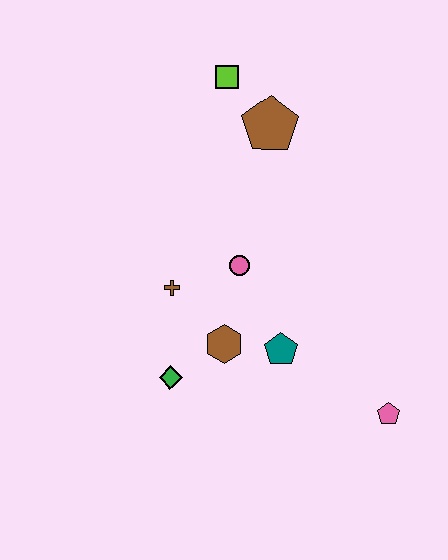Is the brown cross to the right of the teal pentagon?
No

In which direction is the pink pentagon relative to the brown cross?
The pink pentagon is to the right of the brown cross.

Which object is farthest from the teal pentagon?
The lime square is farthest from the teal pentagon.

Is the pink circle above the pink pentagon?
Yes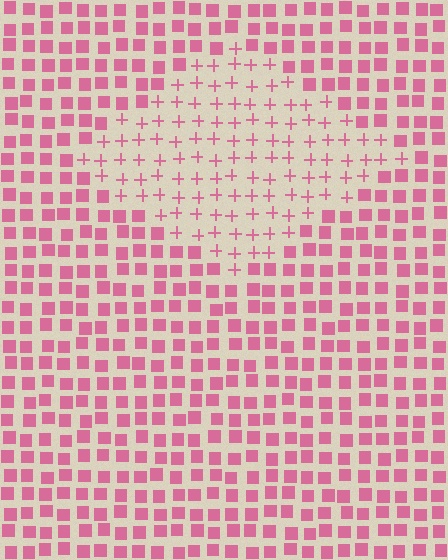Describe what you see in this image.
The image is filled with small pink elements arranged in a uniform grid. A diamond-shaped region contains plus signs, while the surrounding area contains squares. The boundary is defined purely by the change in element shape.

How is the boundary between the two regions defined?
The boundary is defined by a change in element shape: plus signs inside vs. squares outside. All elements share the same color and spacing.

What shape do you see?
I see a diamond.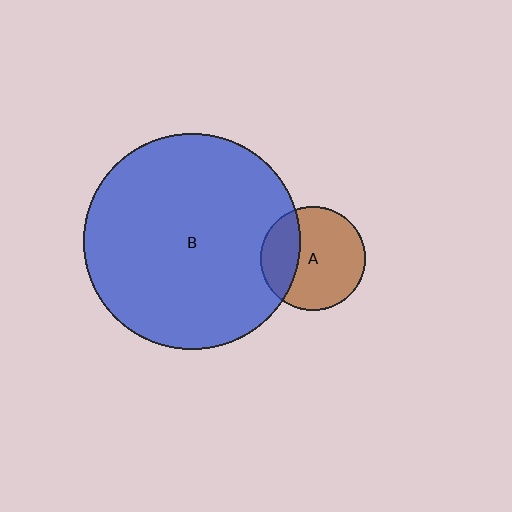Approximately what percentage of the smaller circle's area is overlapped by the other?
Approximately 30%.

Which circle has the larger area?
Circle B (blue).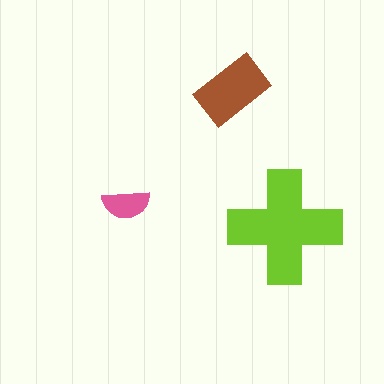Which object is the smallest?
The pink semicircle.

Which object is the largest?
The lime cross.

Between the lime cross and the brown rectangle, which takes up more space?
The lime cross.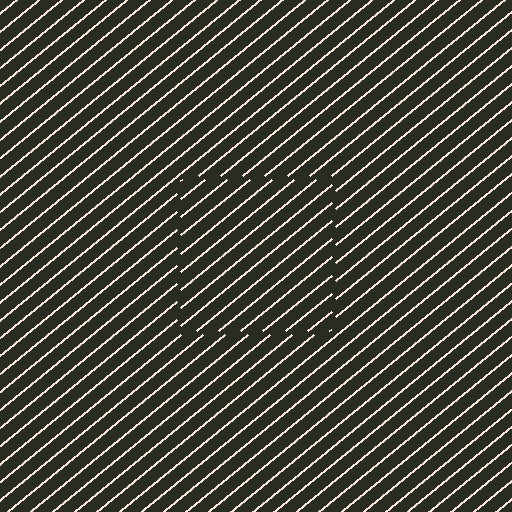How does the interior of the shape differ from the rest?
The interior of the shape contains the same grating, shifted by half a period — the contour is defined by the phase discontinuity where line-ends from the inner and outer gratings abut.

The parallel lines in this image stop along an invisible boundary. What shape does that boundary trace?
An illusory square. The interior of the shape contains the same grating, shifted by half a period — the contour is defined by the phase discontinuity where line-ends from the inner and outer gratings abut.